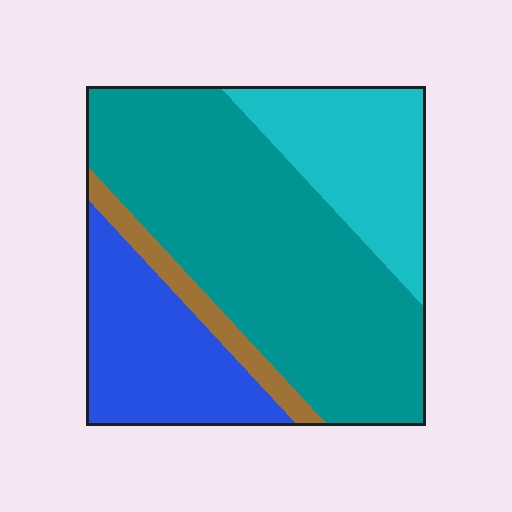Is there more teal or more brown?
Teal.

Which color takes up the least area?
Brown, at roughly 5%.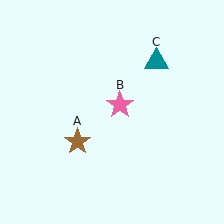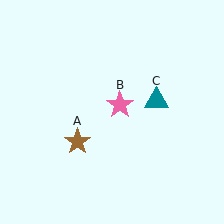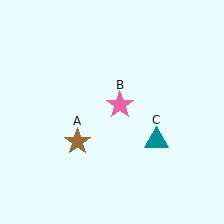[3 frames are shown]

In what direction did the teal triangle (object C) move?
The teal triangle (object C) moved down.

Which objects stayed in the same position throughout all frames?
Brown star (object A) and pink star (object B) remained stationary.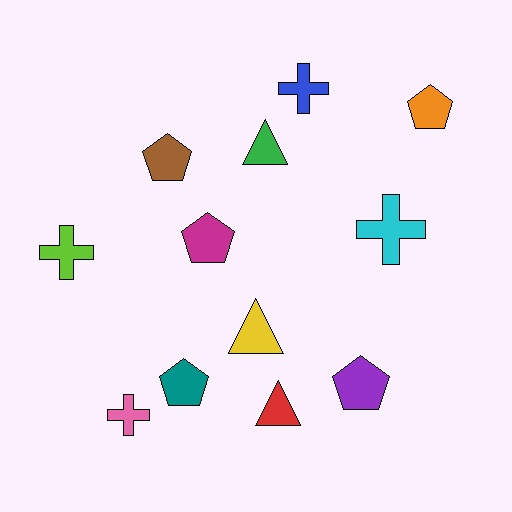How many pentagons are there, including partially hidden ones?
There are 5 pentagons.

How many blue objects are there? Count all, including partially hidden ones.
There is 1 blue object.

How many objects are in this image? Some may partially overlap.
There are 12 objects.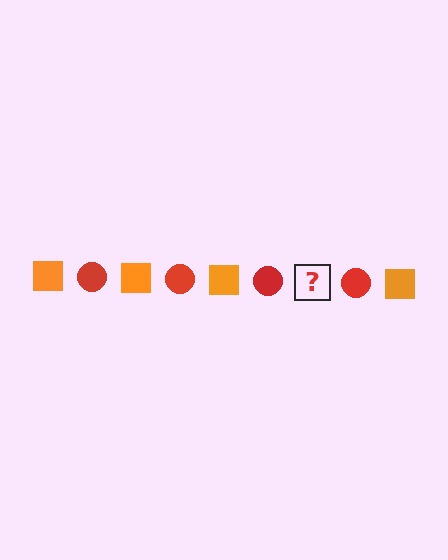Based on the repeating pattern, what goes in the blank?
The blank should be an orange square.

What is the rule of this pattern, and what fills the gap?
The rule is that the pattern alternates between orange square and red circle. The gap should be filled with an orange square.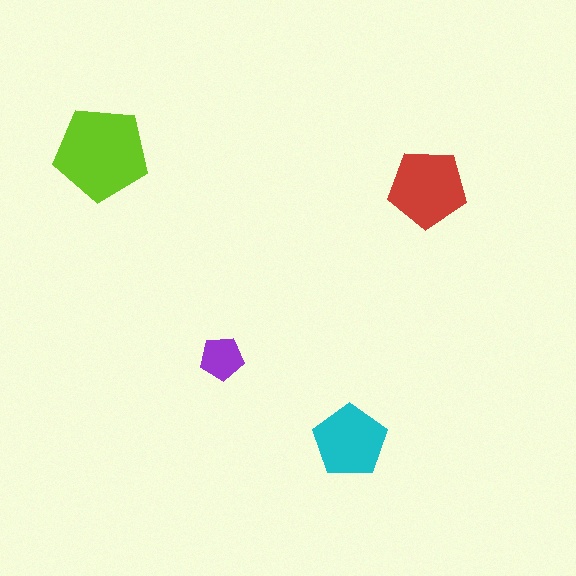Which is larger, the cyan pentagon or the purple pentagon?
The cyan one.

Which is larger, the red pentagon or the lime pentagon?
The lime one.